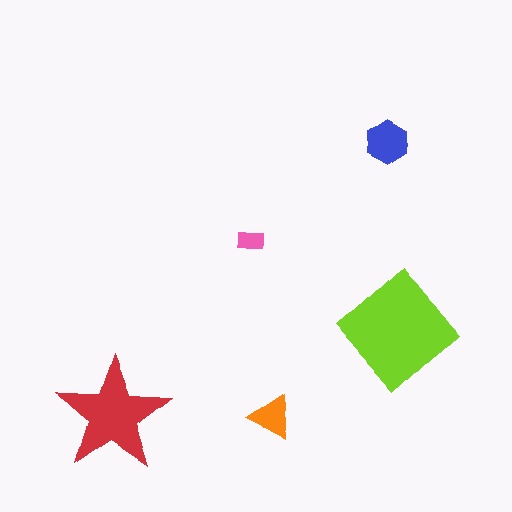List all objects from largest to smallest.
The lime diamond, the red star, the blue hexagon, the orange triangle, the pink rectangle.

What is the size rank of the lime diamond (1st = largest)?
1st.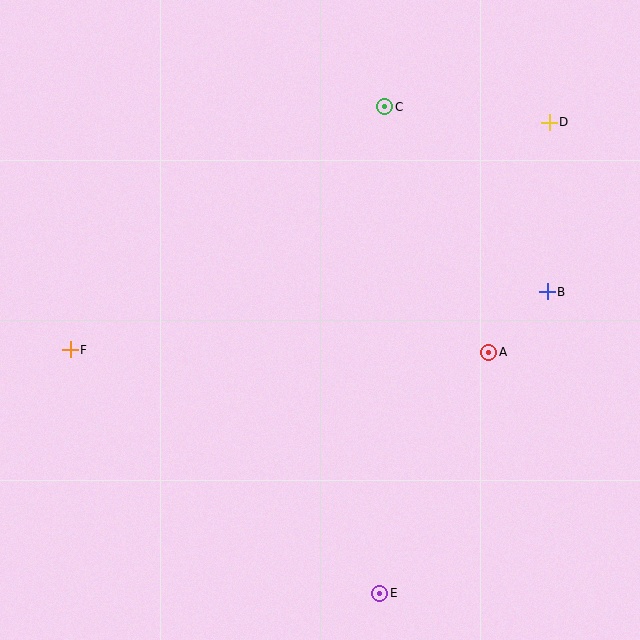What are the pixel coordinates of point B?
Point B is at (547, 292).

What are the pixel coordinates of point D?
Point D is at (549, 122).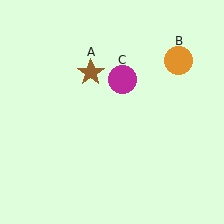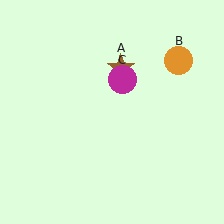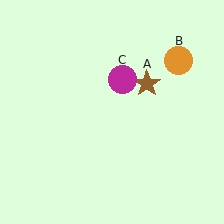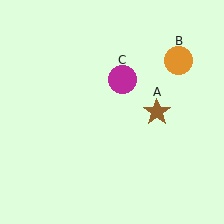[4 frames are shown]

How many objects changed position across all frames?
1 object changed position: brown star (object A).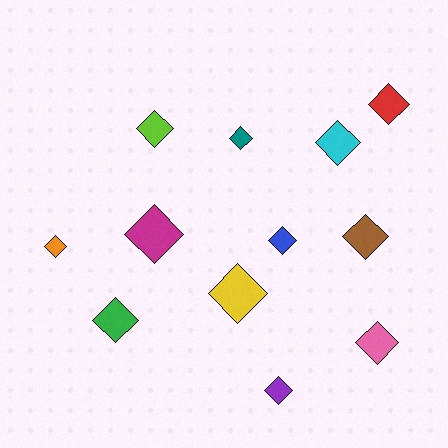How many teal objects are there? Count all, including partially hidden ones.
There is 1 teal object.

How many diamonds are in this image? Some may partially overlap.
There are 12 diamonds.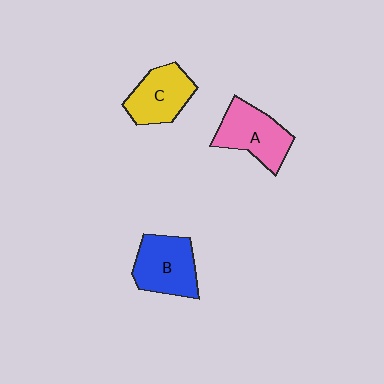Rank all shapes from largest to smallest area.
From largest to smallest: B (blue), A (pink), C (yellow).